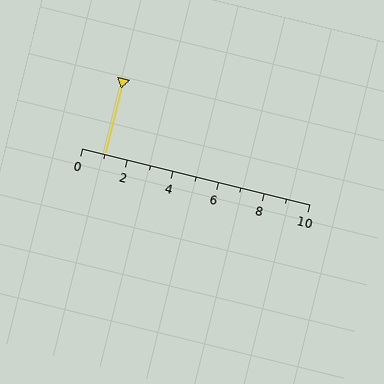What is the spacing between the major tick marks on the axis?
The major ticks are spaced 2 apart.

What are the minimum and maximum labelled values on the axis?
The axis runs from 0 to 10.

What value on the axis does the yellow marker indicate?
The marker indicates approximately 1.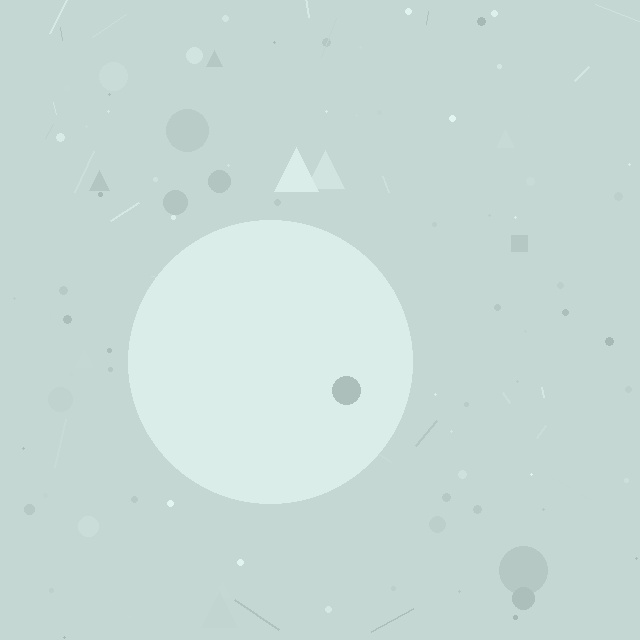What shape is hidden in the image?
A circle is hidden in the image.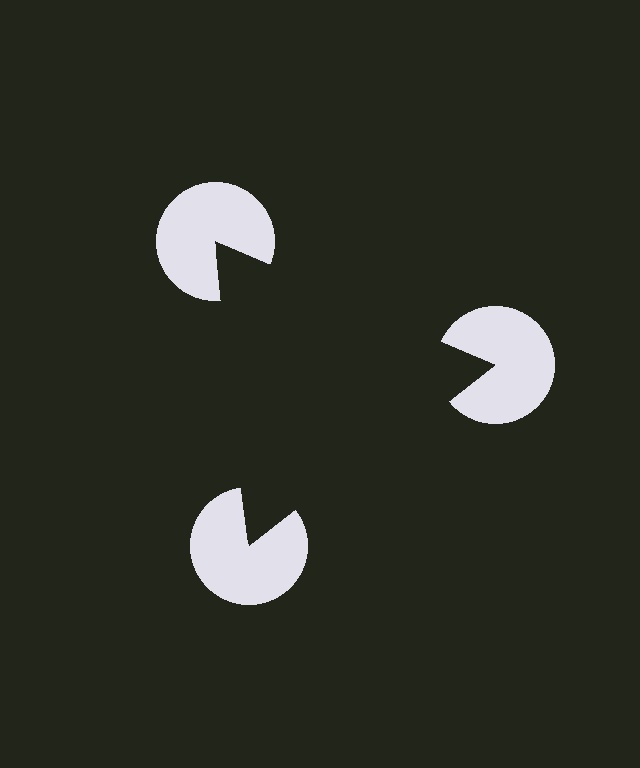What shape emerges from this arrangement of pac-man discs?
An illusory triangle — its edges are inferred from the aligned wedge cuts in the pac-man discs, not physically drawn.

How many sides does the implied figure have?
3 sides.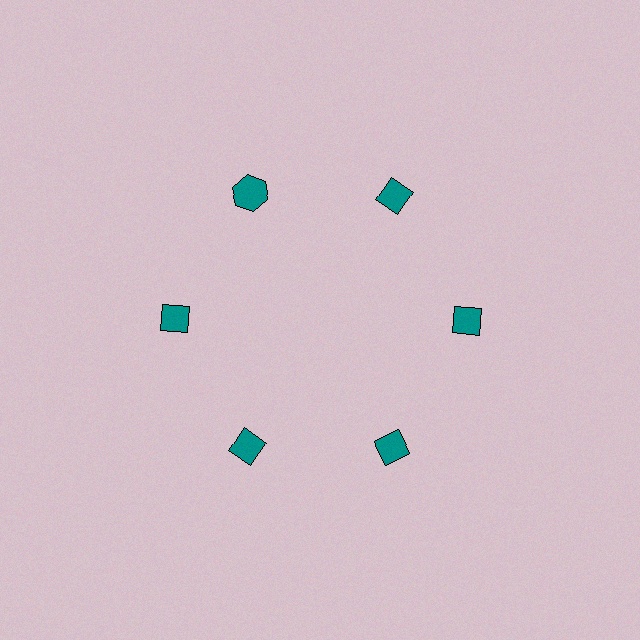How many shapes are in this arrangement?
There are 6 shapes arranged in a ring pattern.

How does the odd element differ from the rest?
It has a different shape: hexagon instead of diamond.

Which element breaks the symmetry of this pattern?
The teal hexagon at roughly the 11 o'clock position breaks the symmetry. All other shapes are teal diamonds.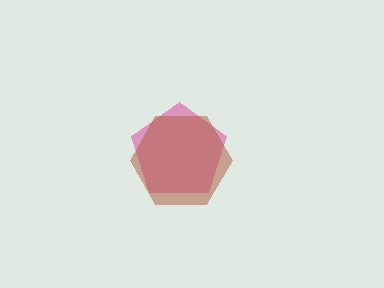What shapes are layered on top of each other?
The layered shapes are: a magenta pentagon, a brown hexagon.